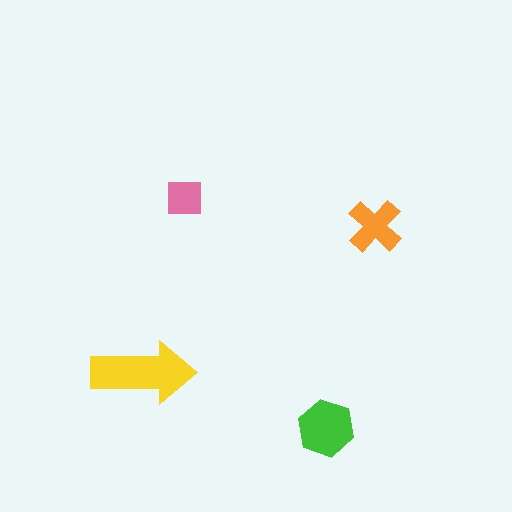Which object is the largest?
The yellow arrow.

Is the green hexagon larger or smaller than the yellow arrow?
Smaller.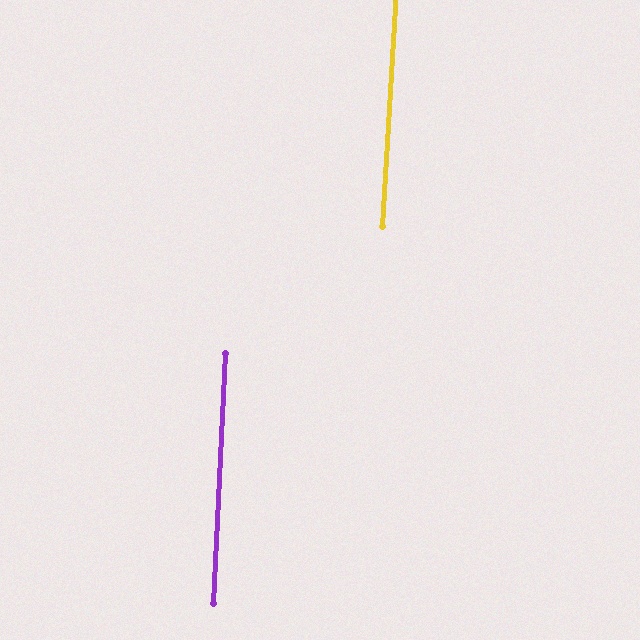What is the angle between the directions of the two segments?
Approximately 1 degree.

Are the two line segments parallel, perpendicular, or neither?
Parallel — their directions differ by only 0.5°.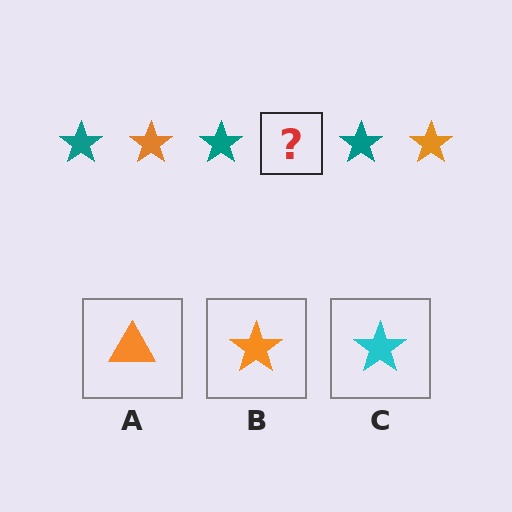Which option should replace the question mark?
Option B.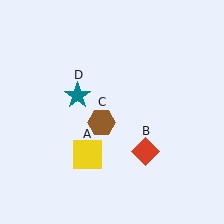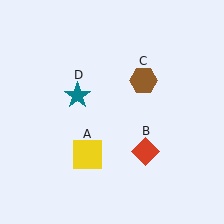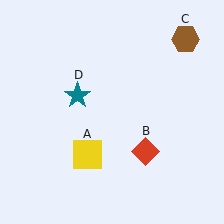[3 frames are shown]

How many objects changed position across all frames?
1 object changed position: brown hexagon (object C).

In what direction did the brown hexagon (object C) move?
The brown hexagon (object C) moved up and to the right.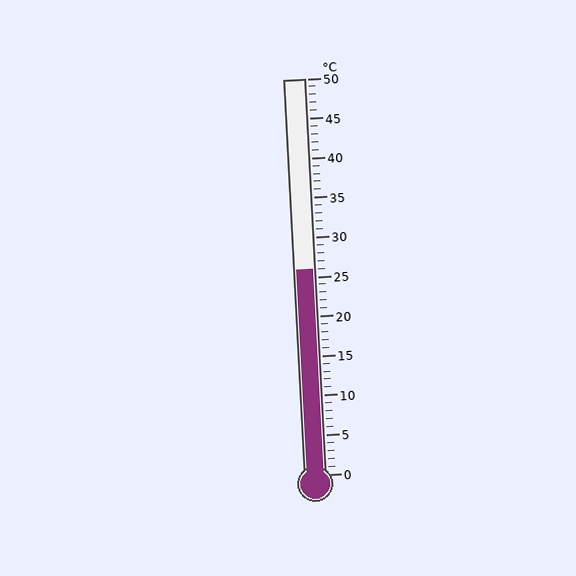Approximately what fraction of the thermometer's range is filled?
The thermometer is filled to approximately 50% of its range.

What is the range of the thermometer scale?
The thermometer scale ranges from 0°C to 50°C.